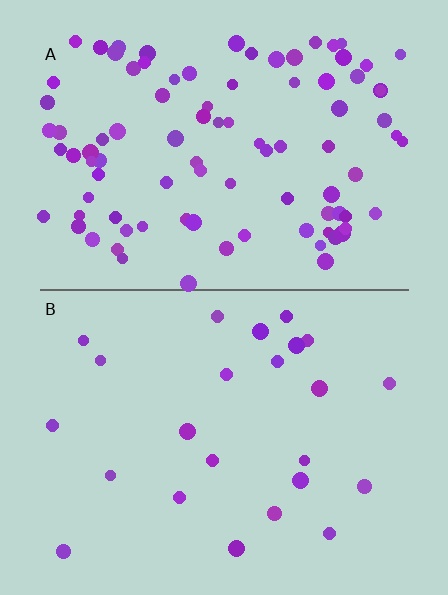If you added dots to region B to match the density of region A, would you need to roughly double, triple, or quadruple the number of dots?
Approximately quadruple.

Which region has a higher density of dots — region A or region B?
A (the top).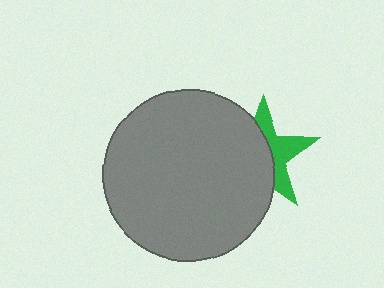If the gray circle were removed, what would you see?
You would see the complete green star.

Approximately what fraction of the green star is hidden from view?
Roughly 58% of the green star is hidden behind the gray circle.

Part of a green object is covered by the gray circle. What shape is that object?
It is a star.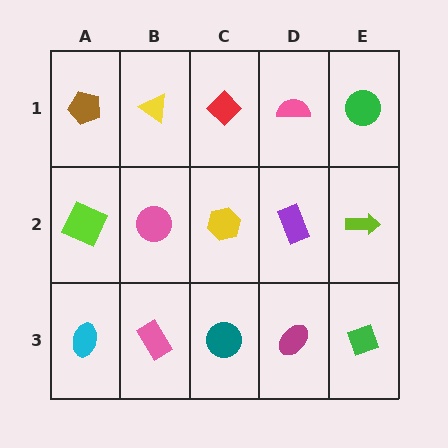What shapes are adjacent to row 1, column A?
A lime square (row 2, column A), a yellow triangle (row 1, column B).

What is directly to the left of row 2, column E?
A purple rectangle.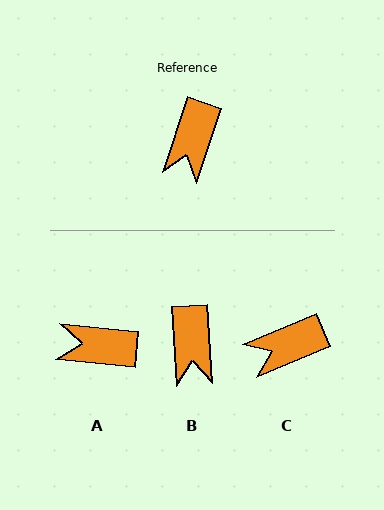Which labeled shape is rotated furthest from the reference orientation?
A, about 77 degrees away.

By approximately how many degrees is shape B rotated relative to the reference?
Approximately 22 degrees counter-clockwise.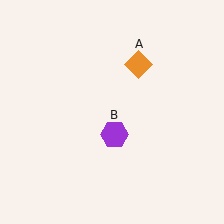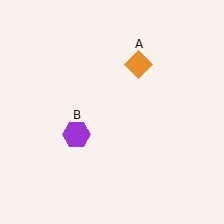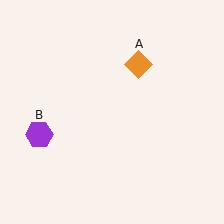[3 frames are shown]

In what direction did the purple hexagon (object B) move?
The purple hexagon (object B) moved left.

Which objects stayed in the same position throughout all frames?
Orange diamond (object A) remained stationary.